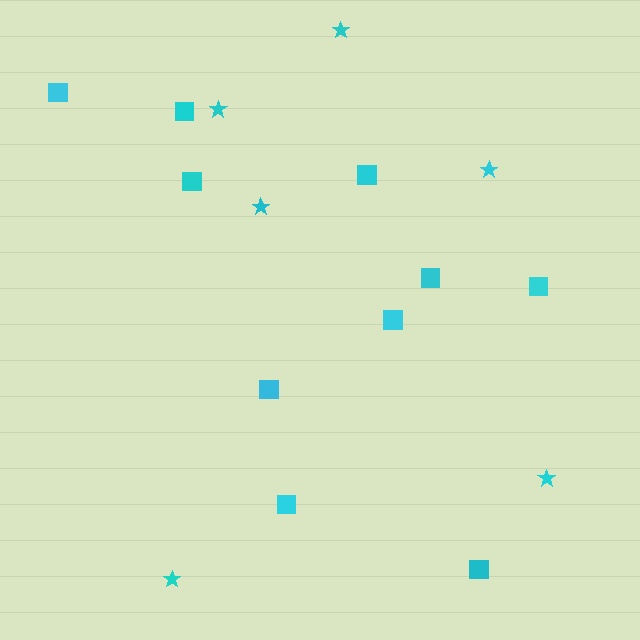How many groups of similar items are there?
There are 2 groups: one group of stars (6) and one group of squares (10).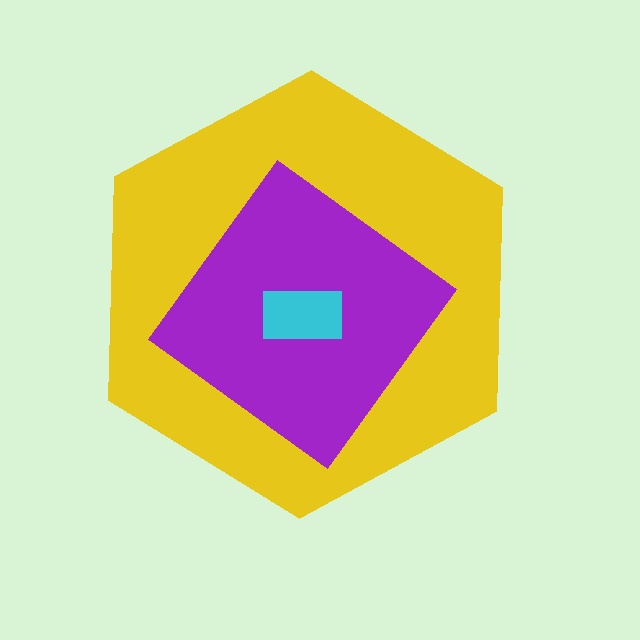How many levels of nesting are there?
3.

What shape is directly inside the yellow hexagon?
The purple diamond.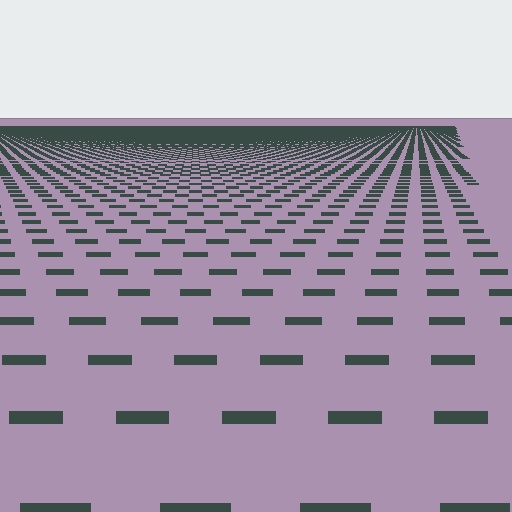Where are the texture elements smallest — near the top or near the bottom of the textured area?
Near the top.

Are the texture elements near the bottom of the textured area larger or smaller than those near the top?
Larger. Near the bottom, elements are closer to the viewer and appear at a bigger on-screen size.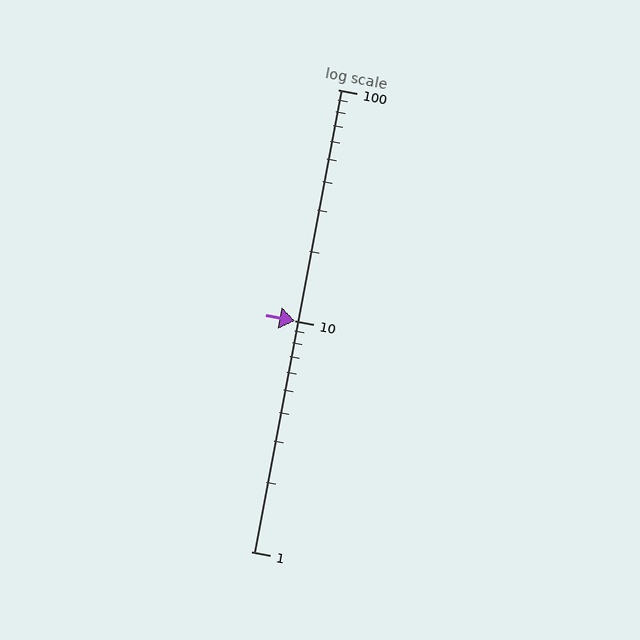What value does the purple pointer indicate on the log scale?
The pointer indicates approximately 10.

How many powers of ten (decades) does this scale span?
The scale spans 2 decades, from 1 to 100.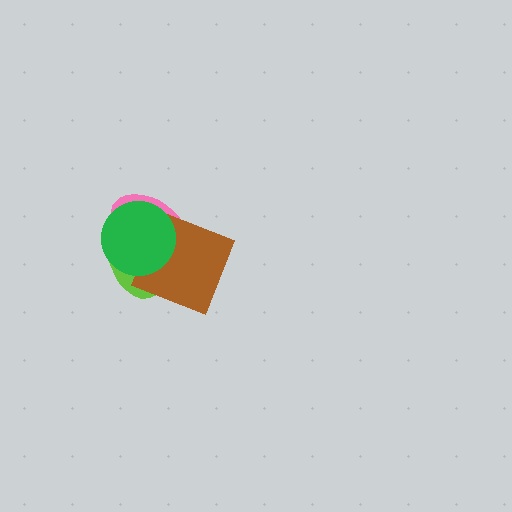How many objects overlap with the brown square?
3 objects overlap with the brown square.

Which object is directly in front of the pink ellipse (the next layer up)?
The lime ellipse is directly in front of the pink ellipse.